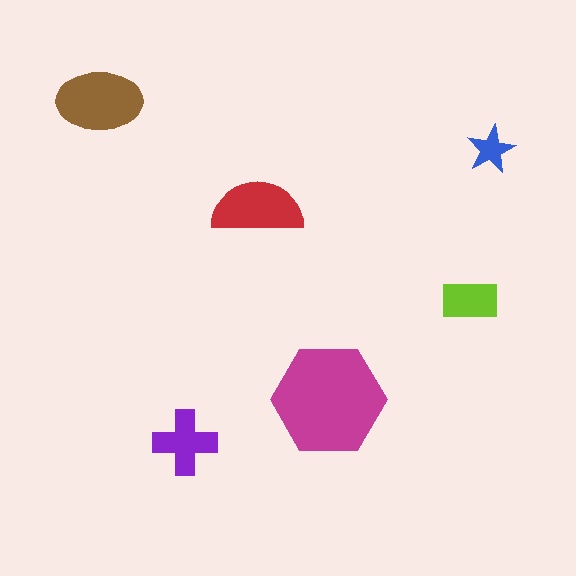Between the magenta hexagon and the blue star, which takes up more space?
The magenta hexagon.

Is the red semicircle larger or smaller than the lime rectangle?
Larger.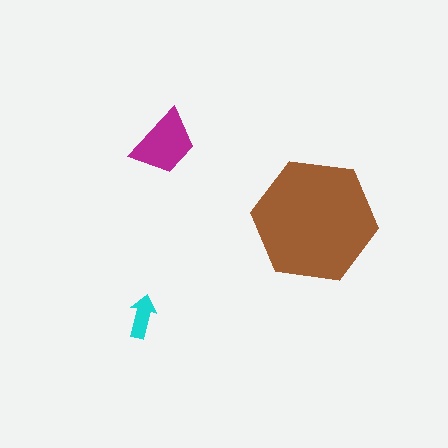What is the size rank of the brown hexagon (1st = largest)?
1st.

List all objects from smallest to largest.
The cyan arrow, the magenta trapezoid, the brown hexagon.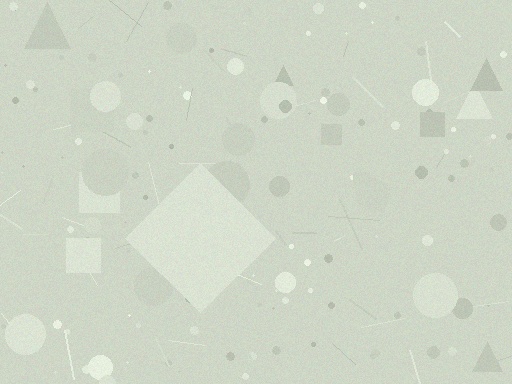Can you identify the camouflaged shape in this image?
The camouflaged shape is a diamond.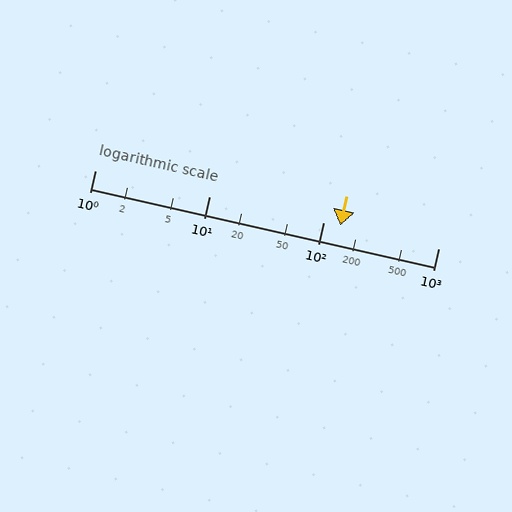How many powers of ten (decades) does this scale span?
The scale spans 3 decades, from 1 to 1000.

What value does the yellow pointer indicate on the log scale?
The pointer indicates approximately 140.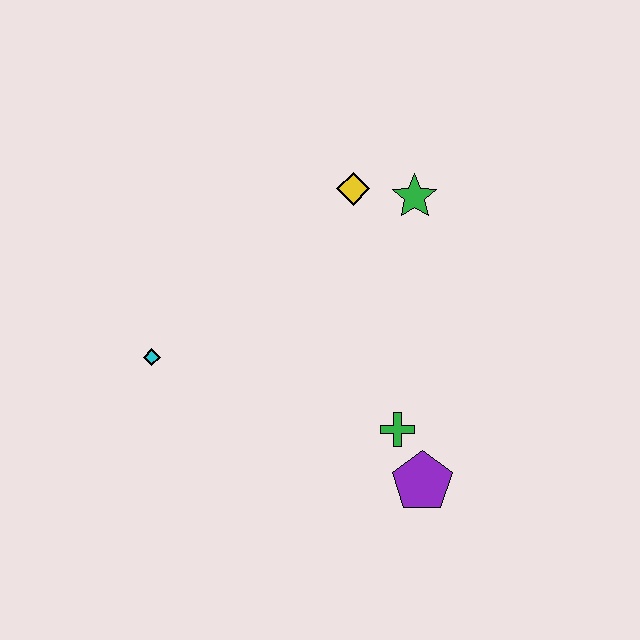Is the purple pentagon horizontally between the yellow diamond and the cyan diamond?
No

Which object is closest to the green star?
The yellow diamond is closest to the green star.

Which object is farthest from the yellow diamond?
The purple pentagon is farthest from the yellow diamond.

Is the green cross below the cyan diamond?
Yes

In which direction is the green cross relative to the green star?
The green cross is below the green star.